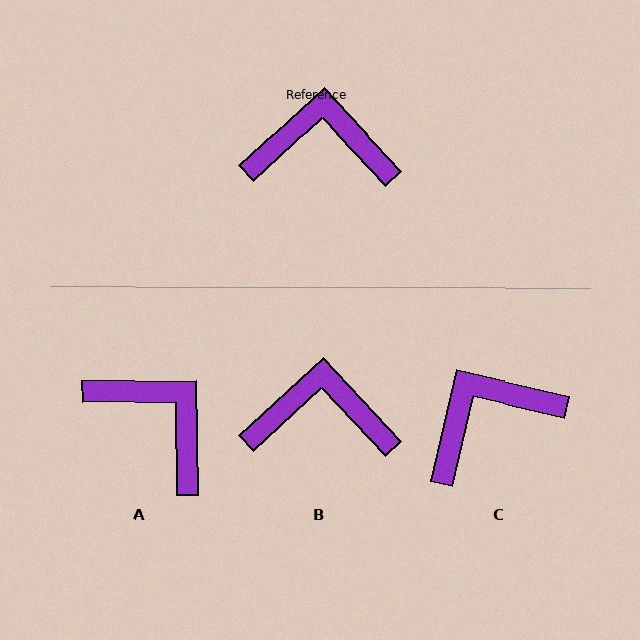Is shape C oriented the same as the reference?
No, it is off by about 34 degrees.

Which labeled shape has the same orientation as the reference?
B.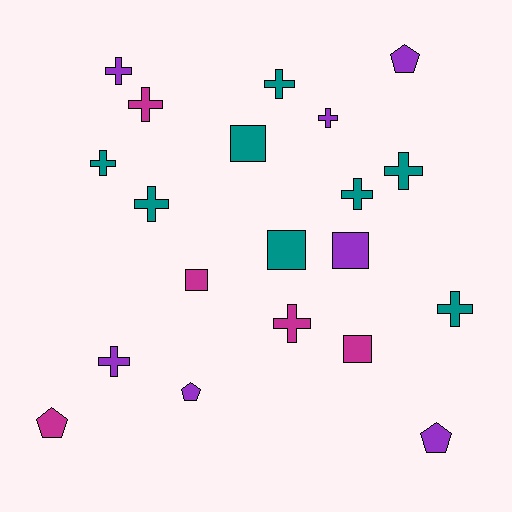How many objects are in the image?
There are 20 objects.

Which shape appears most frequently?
Cross, with 11 objects.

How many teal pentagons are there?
There are no teal pentagons.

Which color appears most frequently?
Teal, with 8 objects.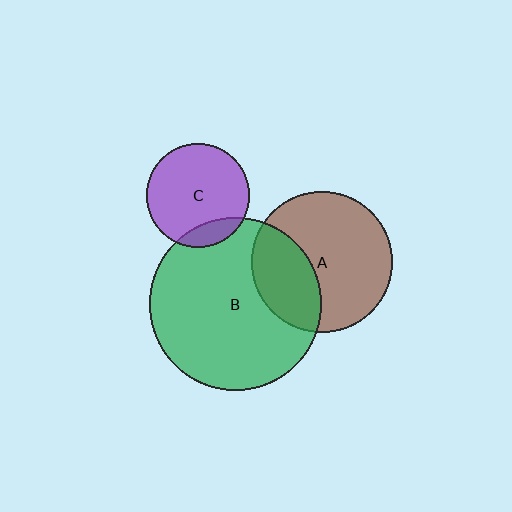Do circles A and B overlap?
Yes.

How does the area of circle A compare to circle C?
Approximately 1.8 times.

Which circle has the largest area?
Circle B (green).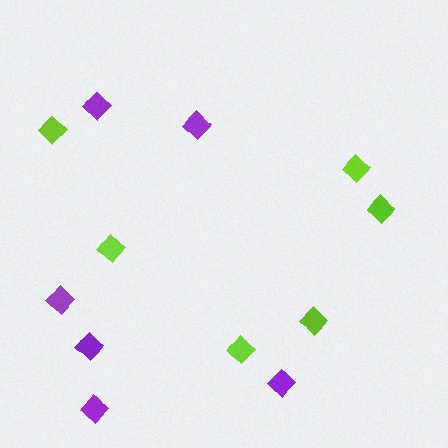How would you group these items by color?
There are 2 groups: one group of lime diamonds (6) and one group of purple diamonds (6).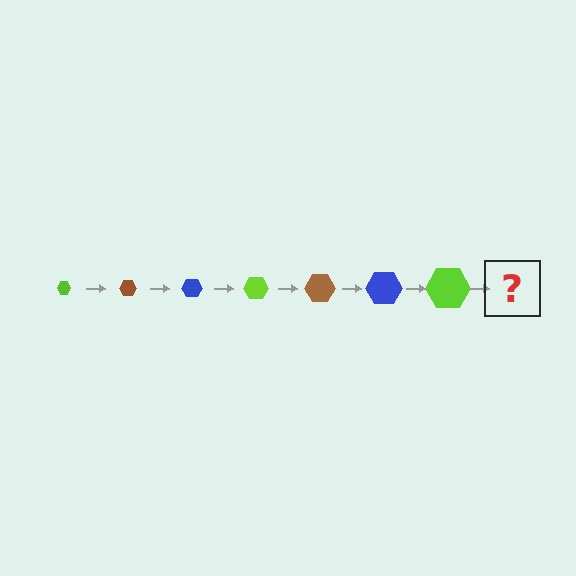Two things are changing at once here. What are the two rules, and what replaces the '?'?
The two rules are that the hexagon grows larger each step and the color cycles through lime, brown, and blue. The '?' should be a brown hexagon, larger than the previous one.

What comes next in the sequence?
The next element should be a brown hexagon, larger than the previous one.